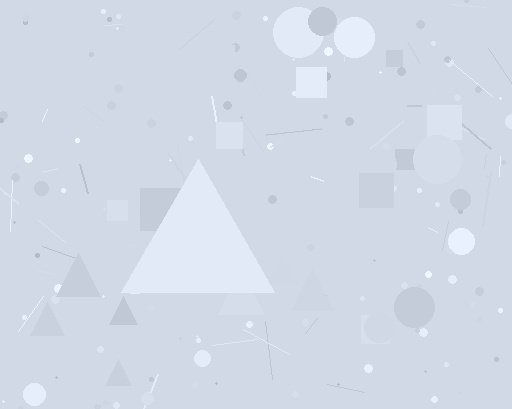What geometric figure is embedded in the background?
A triangle is embedded in the background.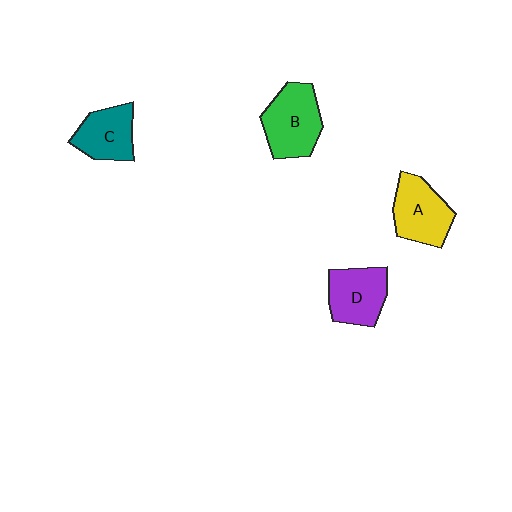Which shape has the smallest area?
Shape C (teal).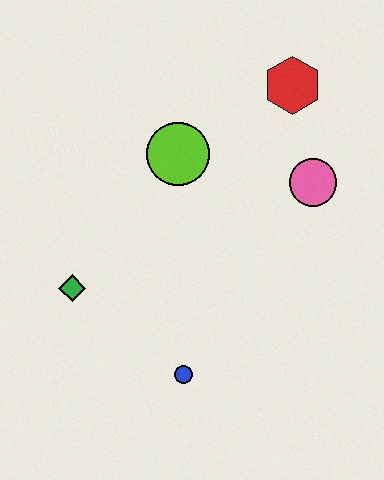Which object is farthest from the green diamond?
The red hexagon is farthest from the green diamond.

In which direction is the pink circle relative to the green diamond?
The pink circle is to the right of the green diamond.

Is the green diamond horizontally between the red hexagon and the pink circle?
No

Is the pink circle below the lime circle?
Yes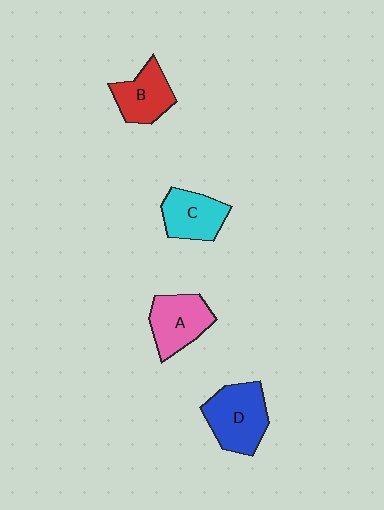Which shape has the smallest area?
Shape B (red).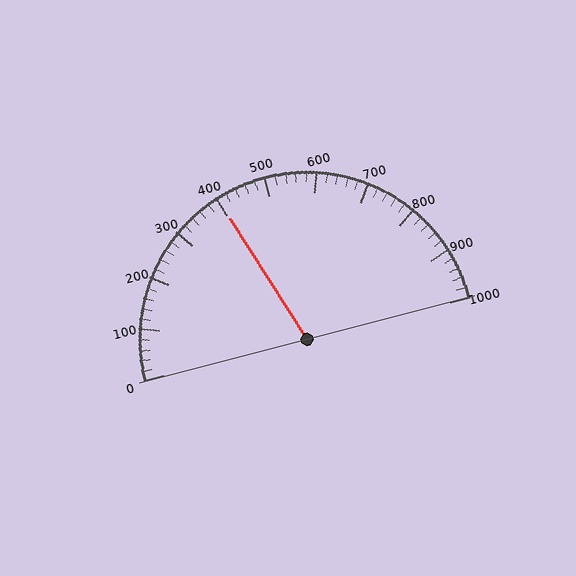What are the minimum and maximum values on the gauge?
The gauge ranges from 0 to 1000.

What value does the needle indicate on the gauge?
The needle indicates approximately 400.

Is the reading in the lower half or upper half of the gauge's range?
The reading is in the lower half of the range (0 to 1000).